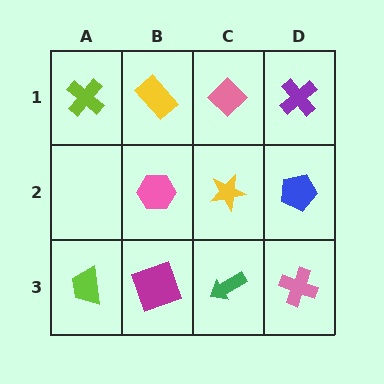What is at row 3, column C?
A green arrow.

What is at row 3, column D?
A pink cross.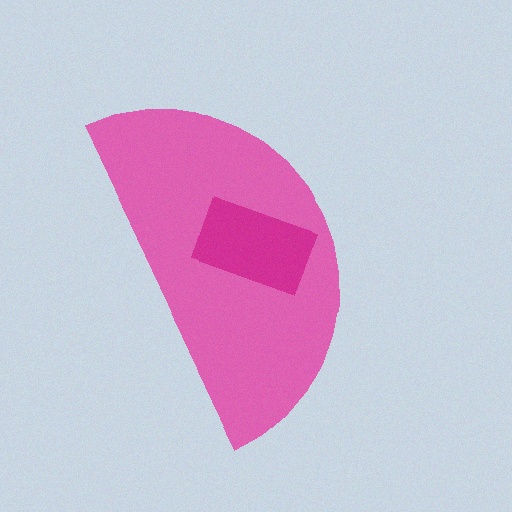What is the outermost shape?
The pink semicircle.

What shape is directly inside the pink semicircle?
The magenta rectangle.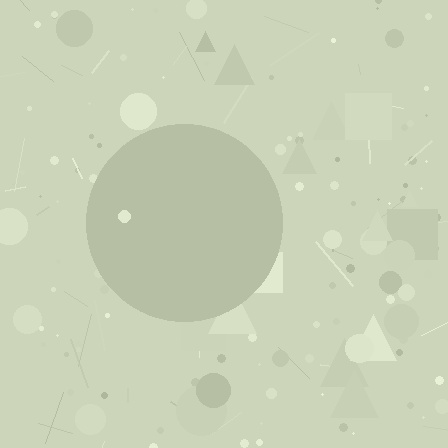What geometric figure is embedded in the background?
A circle is embedded in the background.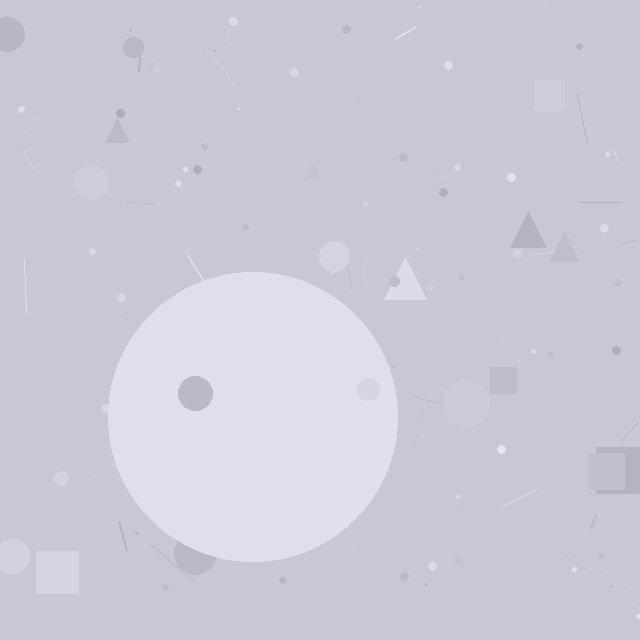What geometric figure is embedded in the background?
A circle is embedded in the background.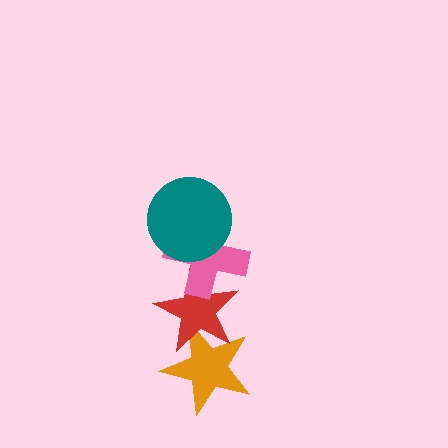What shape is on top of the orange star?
The red star is on top of the orange star.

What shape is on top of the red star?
The pink cross is on top of the red star.